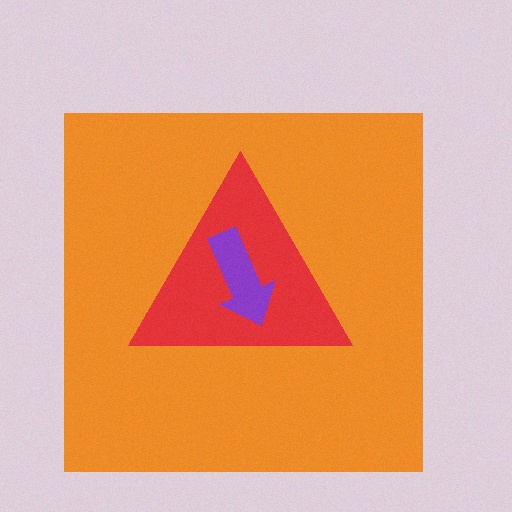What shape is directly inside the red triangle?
The purple arrow.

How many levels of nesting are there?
3.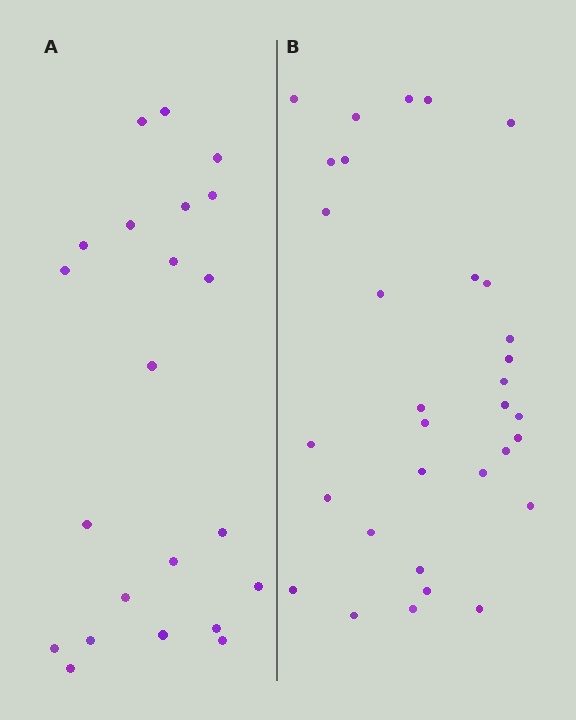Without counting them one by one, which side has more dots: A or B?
Region B (the right region) has more dots.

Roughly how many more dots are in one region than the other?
Region B has roughly 10 or so more dots than region A.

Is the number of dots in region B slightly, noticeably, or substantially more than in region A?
Region B has substantially more. The ratio is roughly 1.5 to 1.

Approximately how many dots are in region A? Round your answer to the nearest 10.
About 20 dots. (The exact count is 22, which rounds to 20.)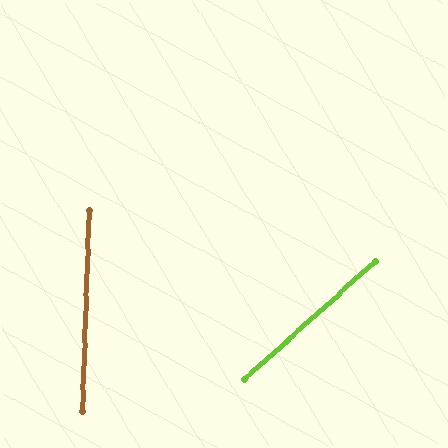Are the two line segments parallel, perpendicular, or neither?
Neither parallel nor perpendicular — they differ by about 46°.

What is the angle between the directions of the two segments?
Approximately 46 degrees.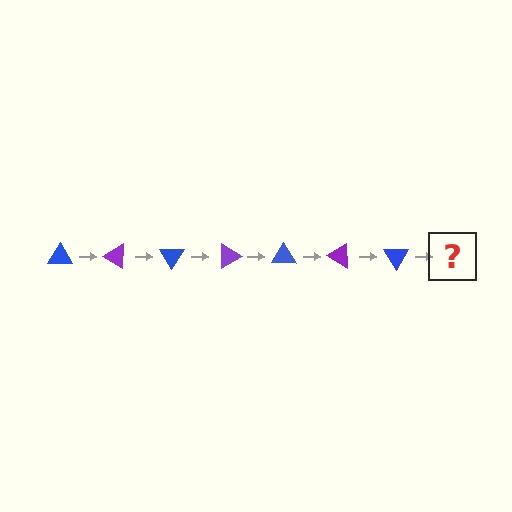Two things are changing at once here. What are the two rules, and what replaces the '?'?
The two rules are that it rotates 30 degrees each step and the color cycles through blue and purple. The '?' should be a purple triangle, rotated 210 degrees from the start.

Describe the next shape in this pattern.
It should be a purple triangle, rotated 210 degrees from the start.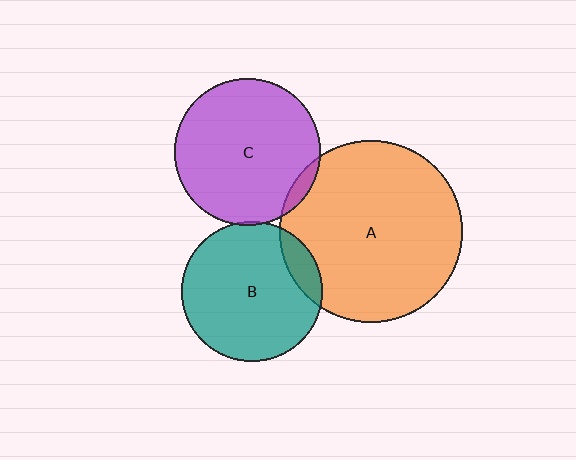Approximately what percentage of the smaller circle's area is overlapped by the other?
Approximately 10%.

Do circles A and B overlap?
Yes.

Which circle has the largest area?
Circle A (orange).